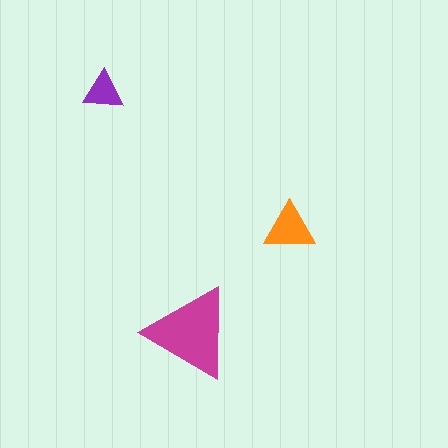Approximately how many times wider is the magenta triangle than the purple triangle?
About 2 times wider.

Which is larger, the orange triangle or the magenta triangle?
The magenta one.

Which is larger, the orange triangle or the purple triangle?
The orange one.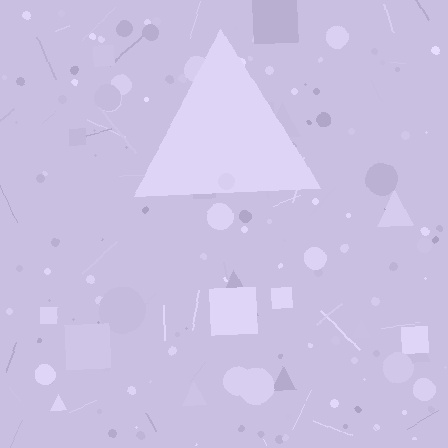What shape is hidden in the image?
A triangle is hidden in the image.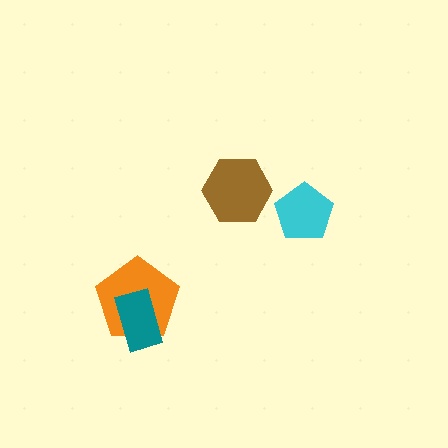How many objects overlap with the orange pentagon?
1 object overlaps with the orange pentagon.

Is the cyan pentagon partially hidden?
No, no other shape covers it.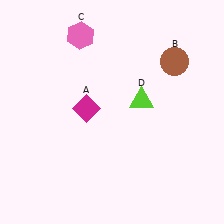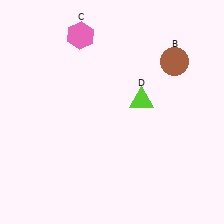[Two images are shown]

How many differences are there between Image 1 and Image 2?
There is 1 difference between the two images.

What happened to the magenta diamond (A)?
The magenta diamond (A) was removed in Image 2. It was in the top-left area of Image 1.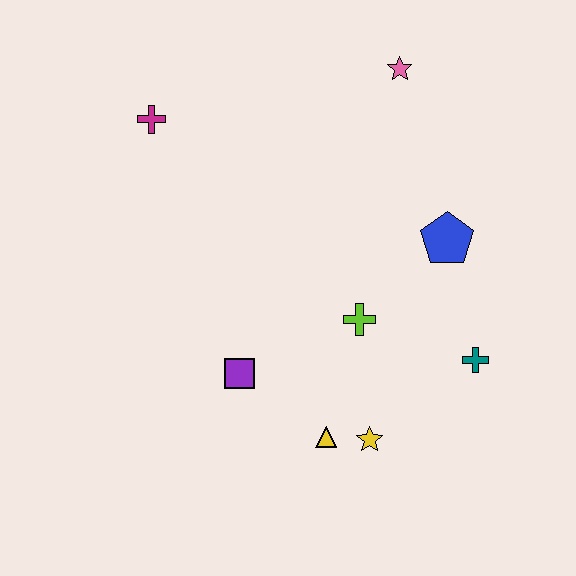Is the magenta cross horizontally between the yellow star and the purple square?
No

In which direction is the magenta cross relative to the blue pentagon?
The magenta cross is to the left of the blue pentagon.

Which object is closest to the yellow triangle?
The yellow star is closest to the yellow triangle.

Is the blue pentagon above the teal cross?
Yes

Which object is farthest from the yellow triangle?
The pink star is farthest from the yellow triangle.